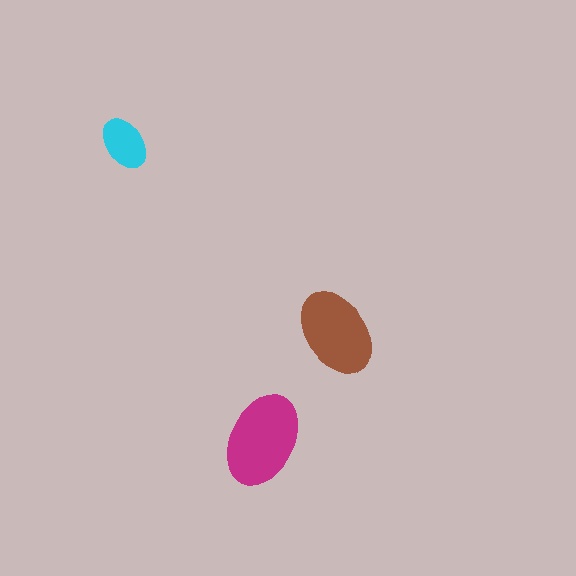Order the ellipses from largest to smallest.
the magenta one, the brown one, the cyan one.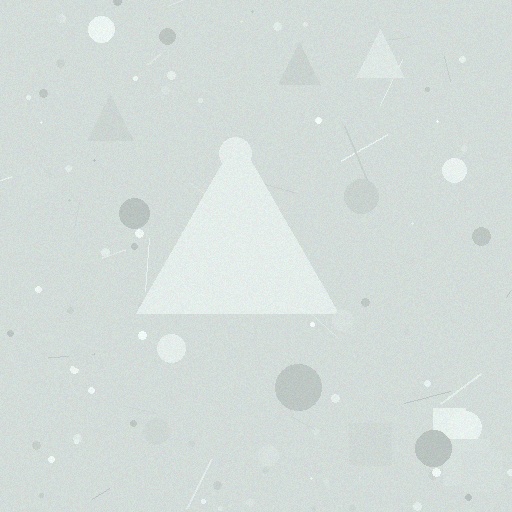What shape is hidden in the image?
A triangle is hidden in the image.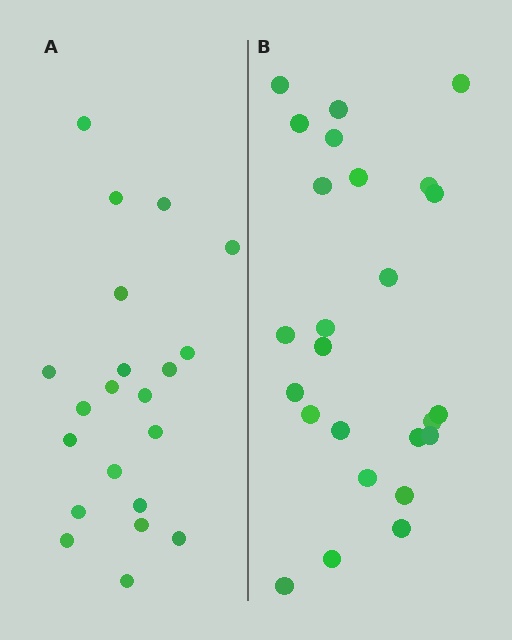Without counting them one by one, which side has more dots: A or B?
Region B (the right region) has more dots.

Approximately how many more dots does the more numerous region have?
Region B has about 4 more dots than region A.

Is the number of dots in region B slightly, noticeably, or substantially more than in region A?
Region B has only slightly more — the two regions are fairly close. The ratio is roughly 1.2 to 1.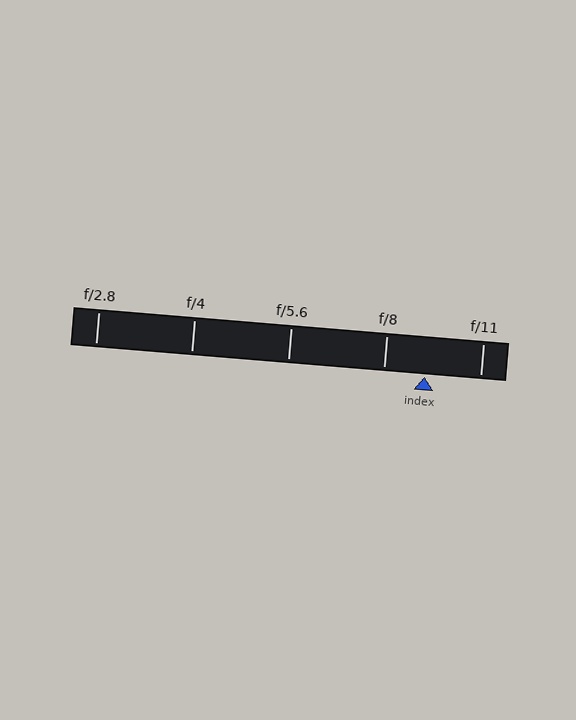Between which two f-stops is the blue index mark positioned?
The index mark is between f/8 and f/11.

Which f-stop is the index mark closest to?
The index mark is closest to f/8.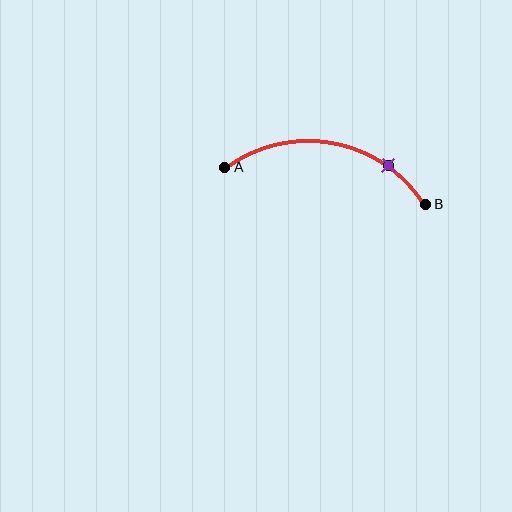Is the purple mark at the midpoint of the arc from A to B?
No. The purple mark lies on the arc but is closer to endpoint B. The arc midpoint would be at the point on the curve equidistant along the arc from both A and B.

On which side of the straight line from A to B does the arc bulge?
The arc bulges above the straight line connecting A and B.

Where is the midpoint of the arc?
The arc midpoint is the point on the curve farthest from the straight line joining A and B. It sits above that line.